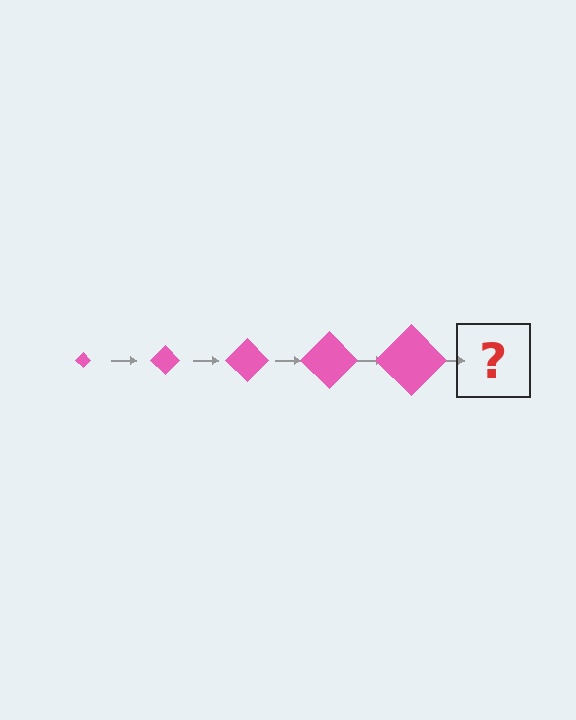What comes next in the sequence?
The next element should be a pink diamond, larger than the previous one.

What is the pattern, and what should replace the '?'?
The pattern is that the diamond gets progressively larger each step. The '?' should be a pink diamond, larger than the previous one.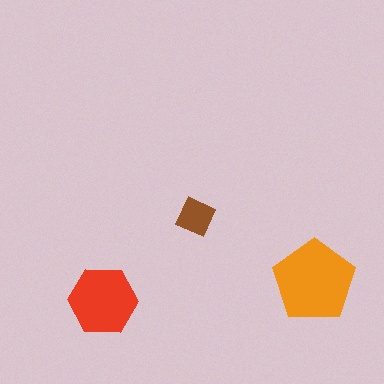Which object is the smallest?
The brown diamond.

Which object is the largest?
The orange pentagon.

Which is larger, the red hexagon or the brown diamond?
The red hexagon.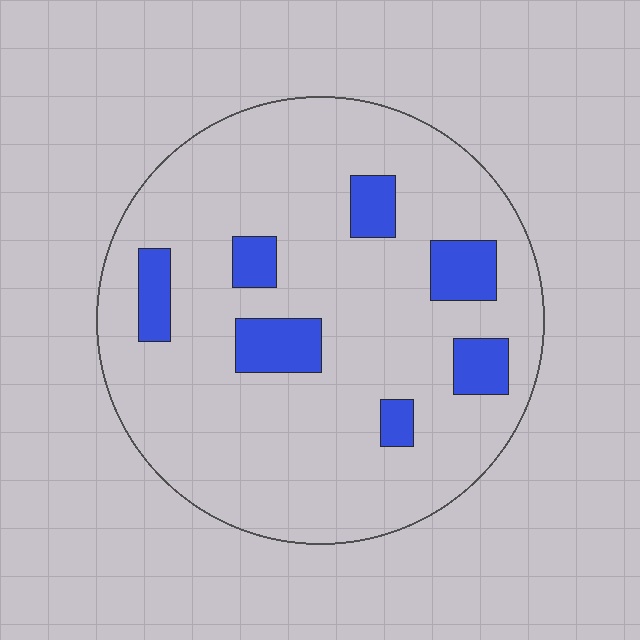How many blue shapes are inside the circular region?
7.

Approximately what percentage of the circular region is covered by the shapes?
Approximately 15%.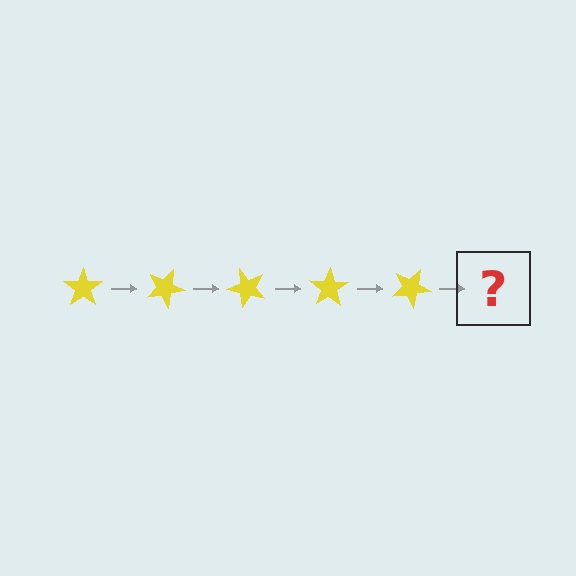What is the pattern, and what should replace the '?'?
The pattern is that the star rotates 25 degrees each step. The '?' should be a yellow star rotated 125 degrees.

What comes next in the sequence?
The next element should be a yellow star rotated 125 degrees.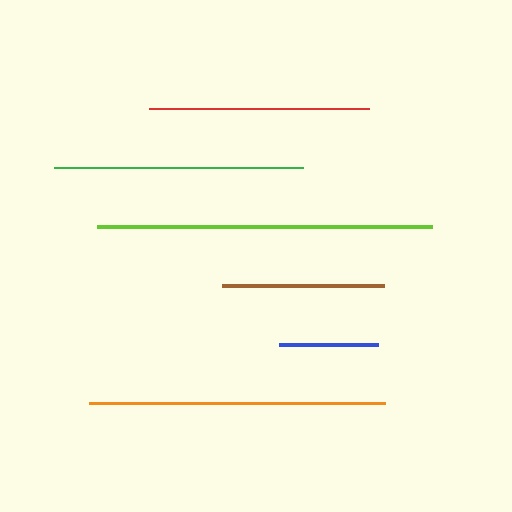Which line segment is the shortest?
The blue line is the shortest at approximately 99 pixels.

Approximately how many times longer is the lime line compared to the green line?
The lime line is approximately 1.3 times the length of the green line.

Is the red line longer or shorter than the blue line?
The red line is longer than the blue line.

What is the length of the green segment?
The green segment is approximately 249 pixels long.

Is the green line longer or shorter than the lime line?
The lime line is longer than the green line.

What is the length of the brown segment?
The brown segment is approximately 163 pixels long.